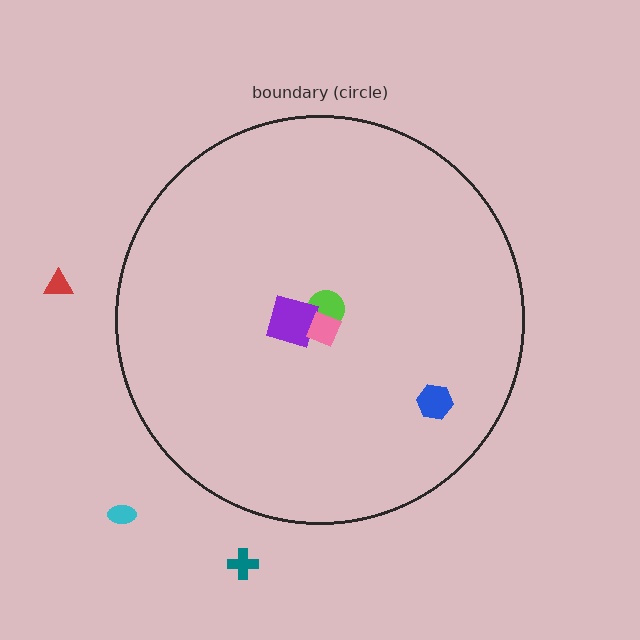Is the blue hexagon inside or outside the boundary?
Inside.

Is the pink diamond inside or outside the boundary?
Inside.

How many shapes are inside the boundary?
4 inside, 3 outside.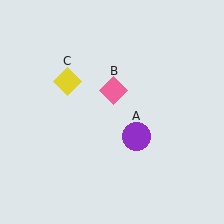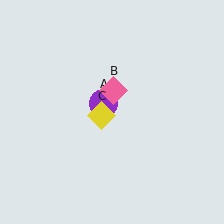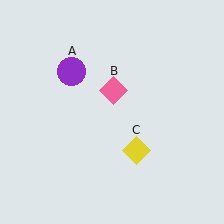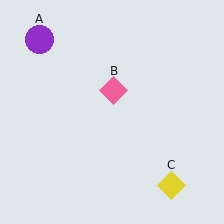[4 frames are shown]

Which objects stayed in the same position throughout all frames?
Pink diamond (object B) remained stationary.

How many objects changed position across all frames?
2 objects changed position: purple circle (object A), yellow diamond (object C).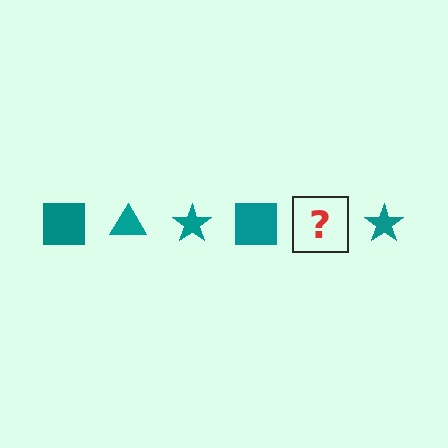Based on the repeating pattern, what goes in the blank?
The blank should be a teal triangle.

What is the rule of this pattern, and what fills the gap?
The rule is that the pattern cycles through square, triangle, star shapes in teal. The gap should be filled with a teal triangle.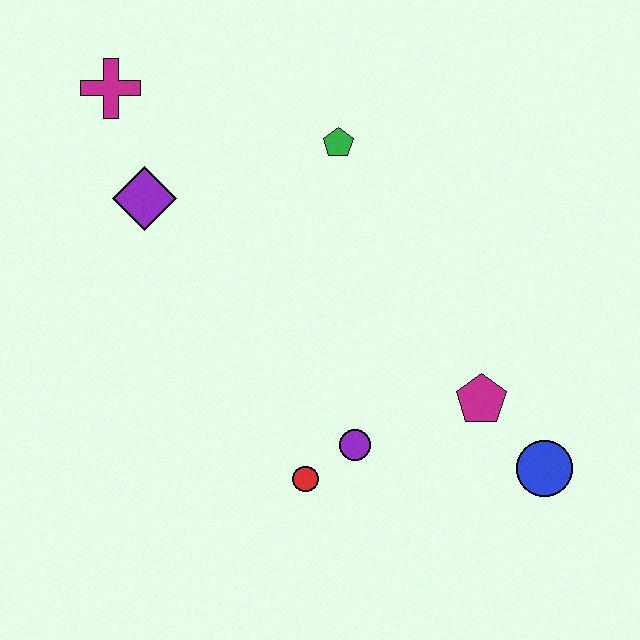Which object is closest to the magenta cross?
The purple diamond is closest to the magenta cross.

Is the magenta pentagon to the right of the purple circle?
Yes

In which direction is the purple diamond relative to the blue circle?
The purple diamond is to the left of the blue circle.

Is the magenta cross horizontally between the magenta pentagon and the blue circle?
No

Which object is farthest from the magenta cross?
The blue circle is farthest from the magenta cross.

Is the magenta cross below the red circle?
No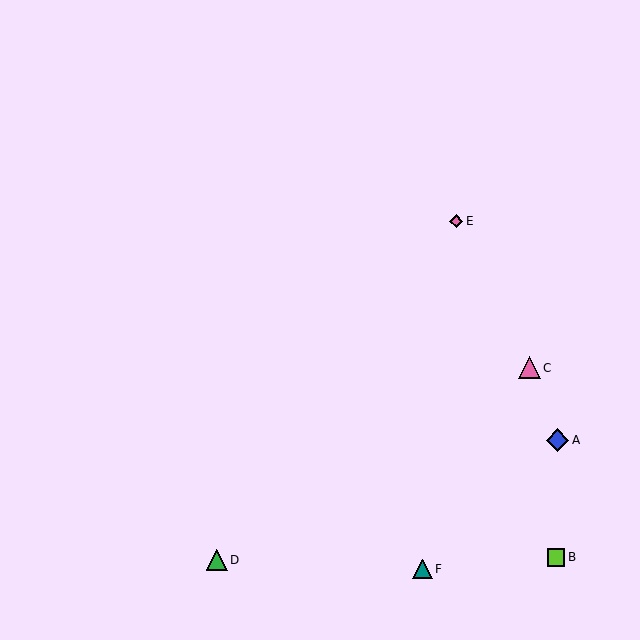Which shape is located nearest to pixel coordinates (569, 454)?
The blue diamond (labeled A) at (557, 440) is nearest to that location.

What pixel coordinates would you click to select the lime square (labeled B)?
Click at (556, 557) to select the lime square B.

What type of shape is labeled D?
Shape D is a green triangle.